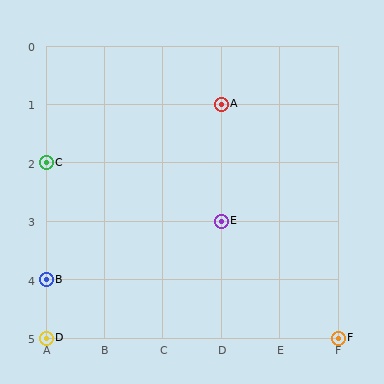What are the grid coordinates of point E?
Point E is at grid coordinates (D, 3).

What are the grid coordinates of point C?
Point C is at grid coordinates (A, 2).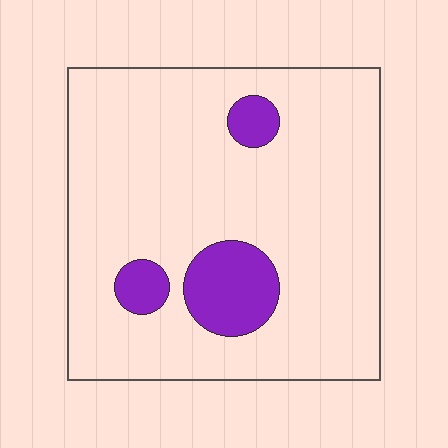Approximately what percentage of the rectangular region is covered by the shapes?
Approximately 10%.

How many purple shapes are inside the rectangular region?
3.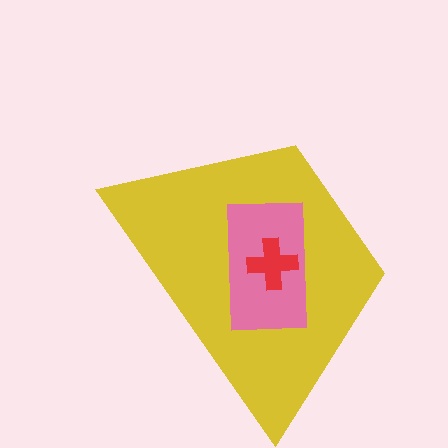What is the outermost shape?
The yellow trapezoid.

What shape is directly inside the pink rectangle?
The red cross.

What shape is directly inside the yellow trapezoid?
The pink rectangle.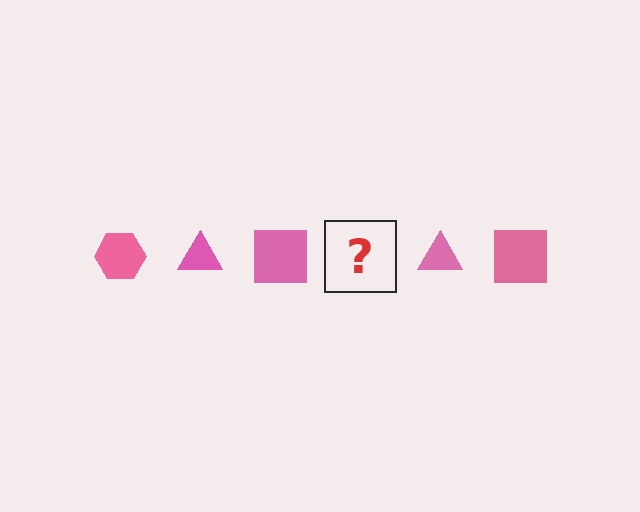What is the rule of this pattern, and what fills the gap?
The rule is that the pattern cycles through hexagon, triangle, square shapes in pink. The gap should be filled with a pink hexagon.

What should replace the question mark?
The question mark should be replaced with a pink hexagon.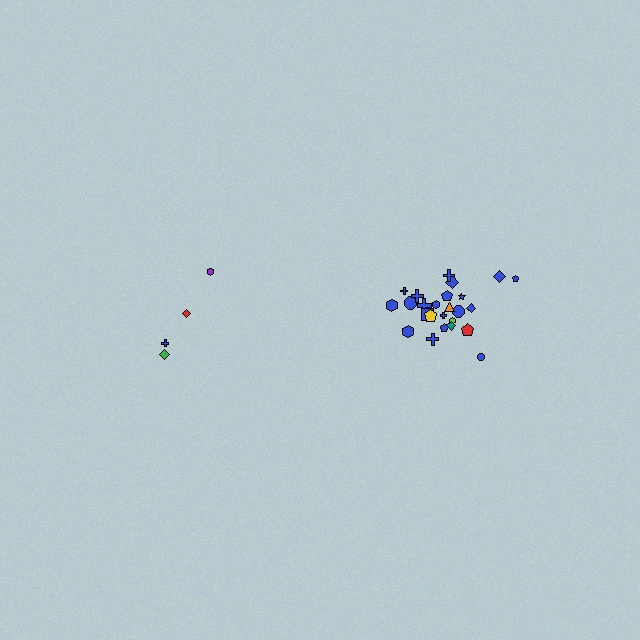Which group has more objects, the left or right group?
The right group.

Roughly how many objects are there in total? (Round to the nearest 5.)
Roughly 30 objects in total.